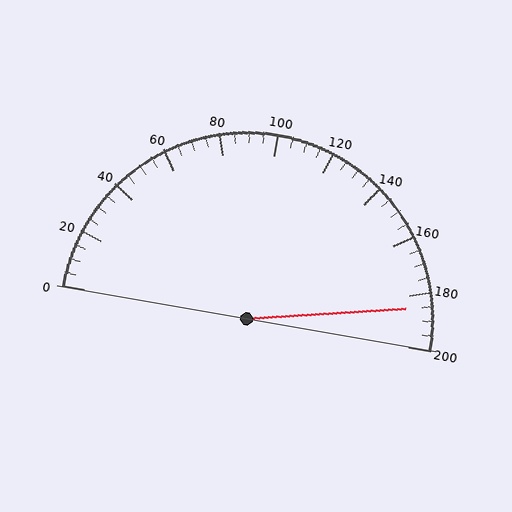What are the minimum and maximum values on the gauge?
The gauge ranges from 0 to 200.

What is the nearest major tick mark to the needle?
The nearest major tick mark is 180.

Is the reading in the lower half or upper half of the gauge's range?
The reading is in the upper half of the range (0 to 200).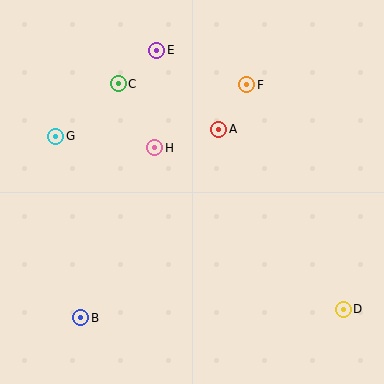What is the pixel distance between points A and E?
The distance between A and E is 100 pixels.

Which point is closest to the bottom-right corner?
Point D is closest to the bottom-right corner.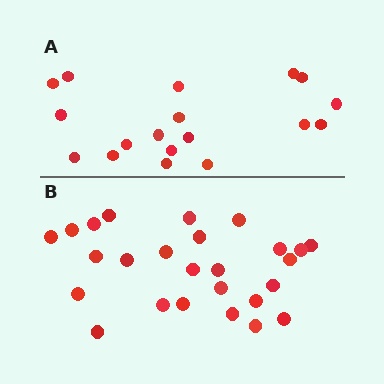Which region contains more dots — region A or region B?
Region B (the bottom region) has more dots.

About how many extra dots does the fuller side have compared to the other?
Region B has roughly 8 or so more dots than region A.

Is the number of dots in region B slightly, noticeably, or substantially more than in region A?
Region B has noticeably more, but not dramatically so. The ratio is roughly 1.4 to 1.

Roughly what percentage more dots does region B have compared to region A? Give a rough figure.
About 45% more.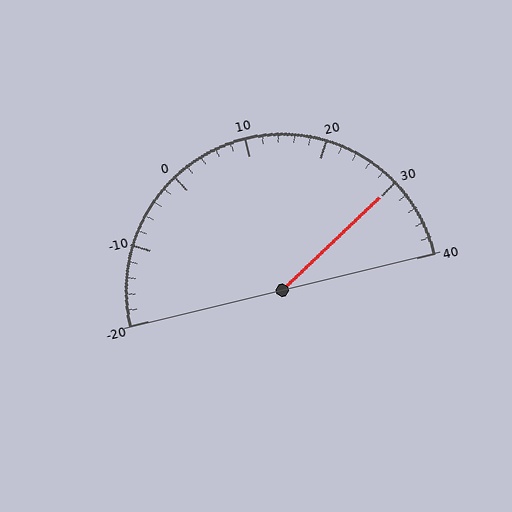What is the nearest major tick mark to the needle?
The nearest major tick mark is 30.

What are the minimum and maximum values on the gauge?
The gauge ranges from -20 to 40.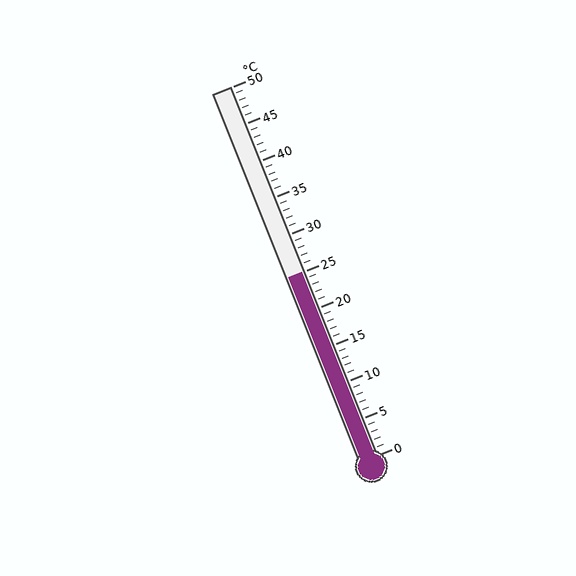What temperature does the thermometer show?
The thermometer shows approximately 25°C.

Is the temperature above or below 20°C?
The temperature is above 20°C.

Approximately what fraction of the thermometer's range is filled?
The thermometer is filled to approximately 50% of its range.